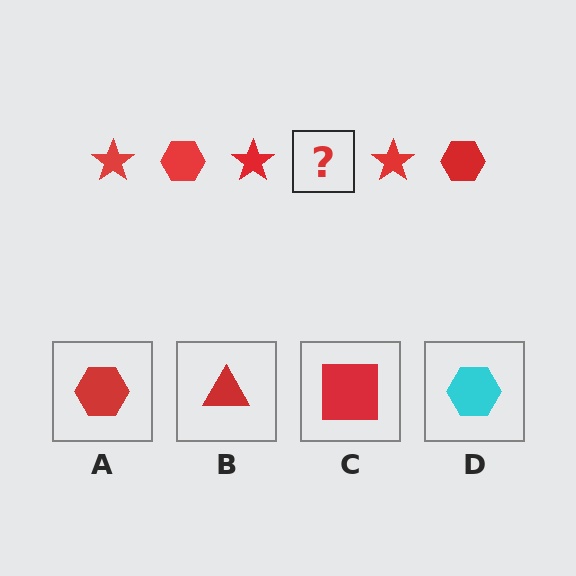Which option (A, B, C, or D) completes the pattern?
A.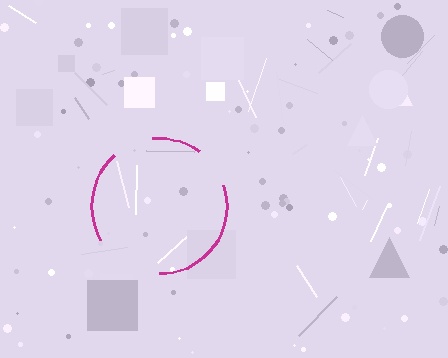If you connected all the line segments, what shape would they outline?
They would outline a circle.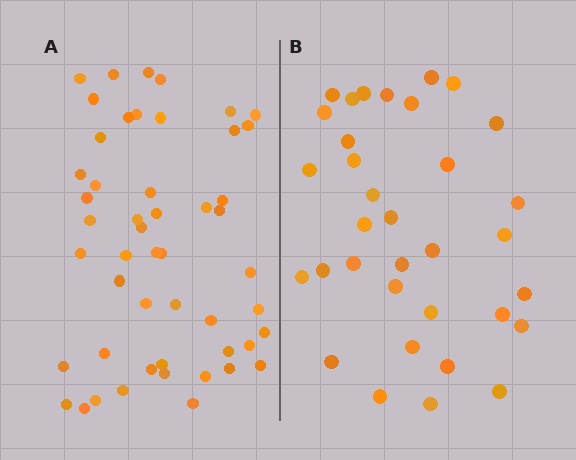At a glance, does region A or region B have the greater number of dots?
Region A (the left region) has more dots.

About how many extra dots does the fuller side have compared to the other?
Region A has approximately 15 more dots than region B.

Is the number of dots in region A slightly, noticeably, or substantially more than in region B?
Region A has substantially more. The ratio is roughly 1.5 to 1.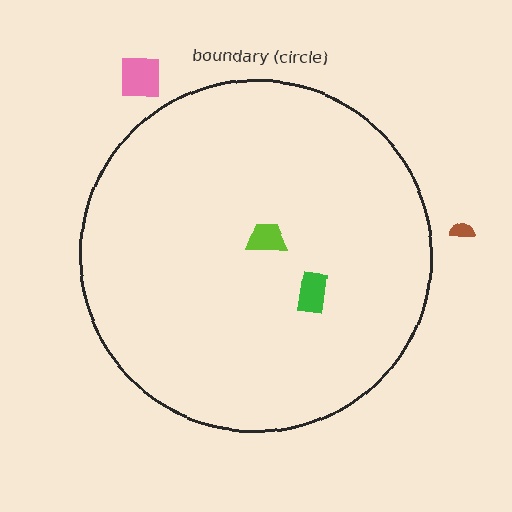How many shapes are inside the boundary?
2 inside, 2 outside.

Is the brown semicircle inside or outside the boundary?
Outside.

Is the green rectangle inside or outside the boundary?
Inside.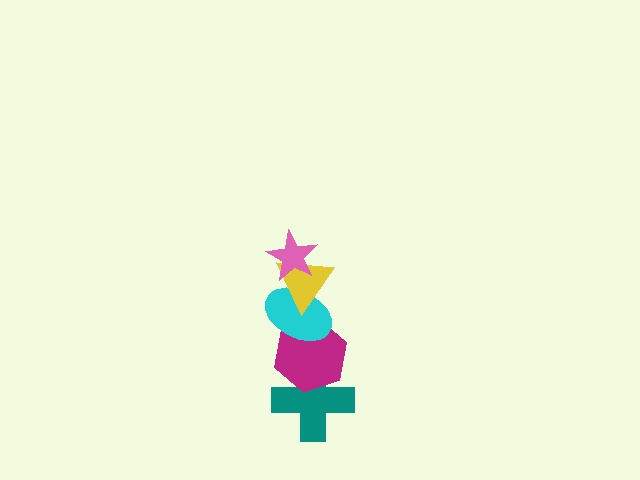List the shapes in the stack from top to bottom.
From top to bottom: the pink star, the yellow triangle, the cyan ellipse, the magenta hexagon, the teal cross.